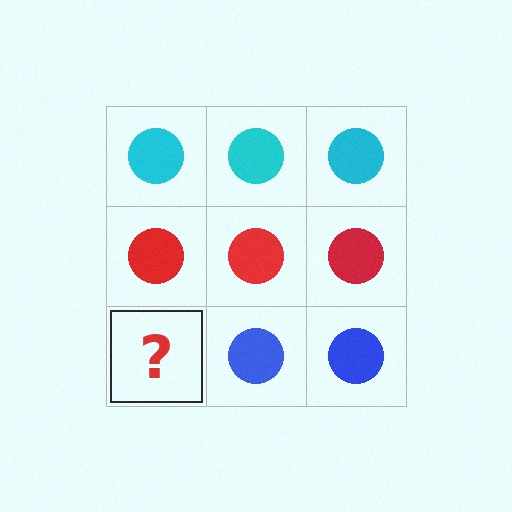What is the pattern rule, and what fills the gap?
The rule is that each row has a consistent color. The gap should be filled with a blue circle.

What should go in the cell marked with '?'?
The missing cell should contain a blue circle.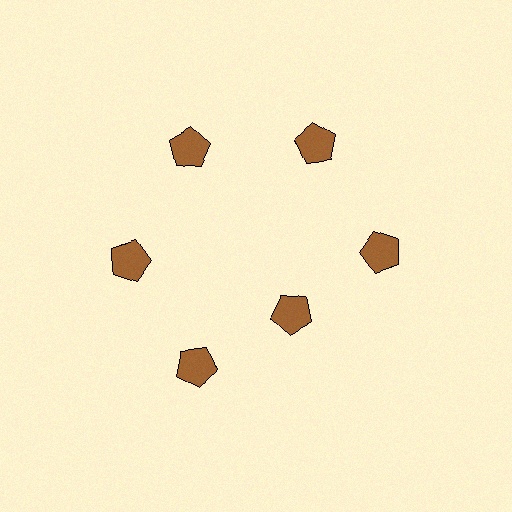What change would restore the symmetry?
The symmetry would be restored by moving it outward, back onto the ring so that all 6 pentagons sit at equal angles and equal distance from the center.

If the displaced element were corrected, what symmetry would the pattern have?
It would have 6-fold rotational symmetry — the pattern would map onto itself every 60 degrees.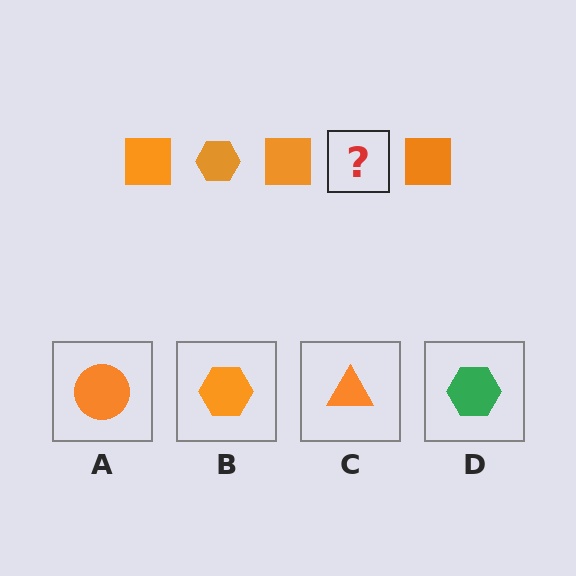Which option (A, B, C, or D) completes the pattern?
B.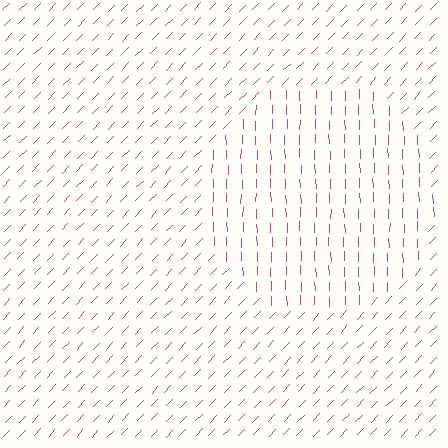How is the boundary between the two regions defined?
The boundary is defined purely by a change in line orientation (approximately 45 degrees difference). All lines are the same color and thickness.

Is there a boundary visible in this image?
Yes, there is a texture boundary formed by a change in line orientation.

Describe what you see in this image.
The image is filled with small magenta line segments. A circle region in the image has lines oriented differently from the surrounding lines, creating a visible texture boundary.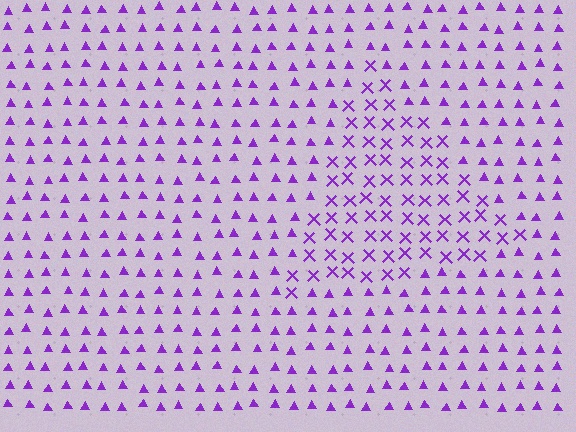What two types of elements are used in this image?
The image uses X marks inside the triangle region and triangles outside it.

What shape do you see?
I see a triangle.